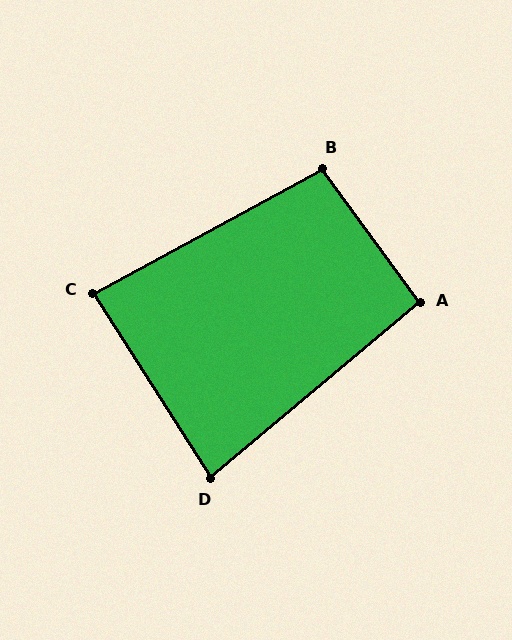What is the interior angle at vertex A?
Approximately 94 degrees (approximately right).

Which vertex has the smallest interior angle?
D, at approximately 83 degrees.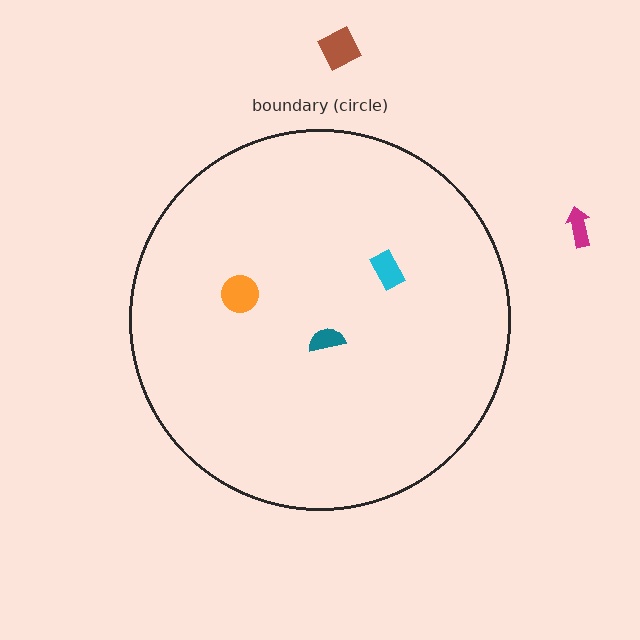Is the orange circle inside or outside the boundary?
Inside.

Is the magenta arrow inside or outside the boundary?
Outside.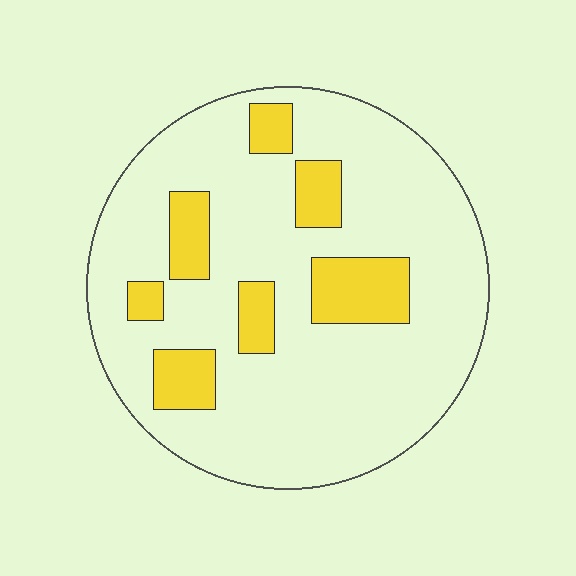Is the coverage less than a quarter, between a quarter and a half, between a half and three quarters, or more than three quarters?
Less than a quarter.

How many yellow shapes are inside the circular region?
7.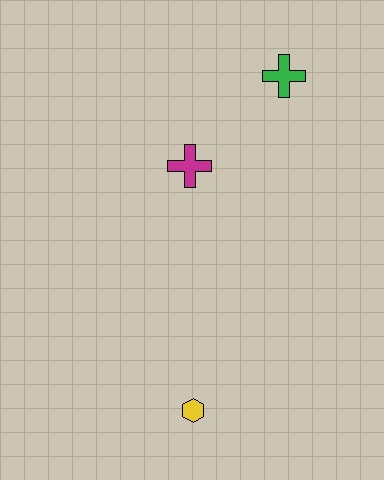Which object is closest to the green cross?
The magenta cross is closest to the green cross.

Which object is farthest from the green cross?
The yellow hexagon is farthest from the green cross.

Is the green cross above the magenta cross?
Yes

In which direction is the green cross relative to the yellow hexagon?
The green cross is above the yellow hexagon.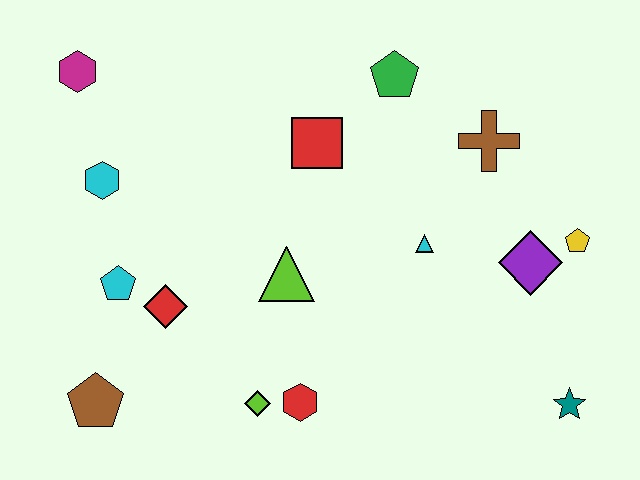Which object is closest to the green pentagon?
The red square is closest to the green pentagon.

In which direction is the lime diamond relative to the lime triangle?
The lime diamond is below the lime triangle.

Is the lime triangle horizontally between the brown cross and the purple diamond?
No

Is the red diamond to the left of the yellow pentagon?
Yes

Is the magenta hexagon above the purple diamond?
Yes